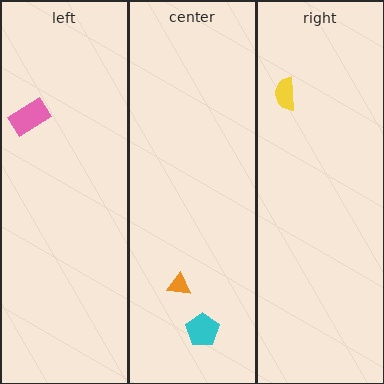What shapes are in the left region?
The pink rectangle.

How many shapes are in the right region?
1.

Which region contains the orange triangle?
The center region.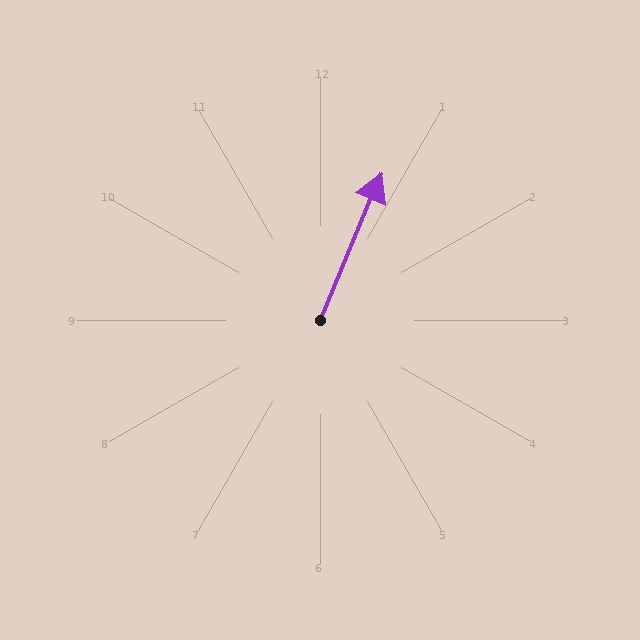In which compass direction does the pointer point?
Northeast.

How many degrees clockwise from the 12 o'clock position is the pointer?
Approximately 23 degrees.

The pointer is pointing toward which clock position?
Roughly 1 o'clock.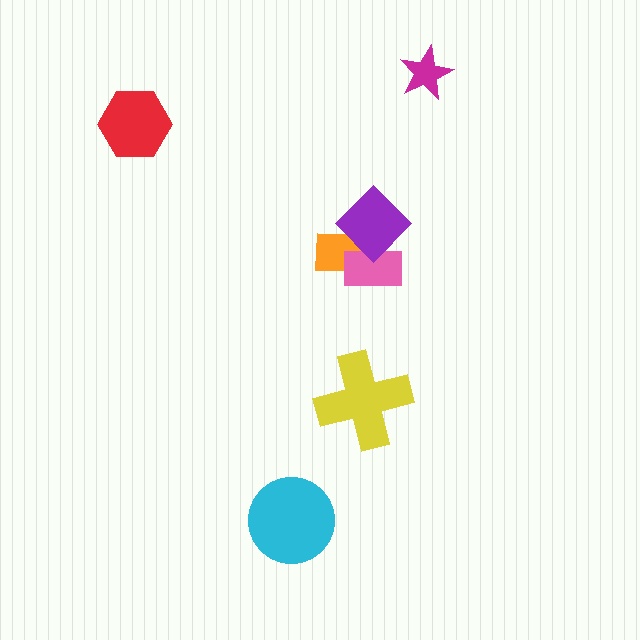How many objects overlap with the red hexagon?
0 objects overlap with the red hexagon.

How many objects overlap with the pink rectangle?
2 objects overlap with the pink rectangle.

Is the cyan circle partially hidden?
No, no other shape covers it.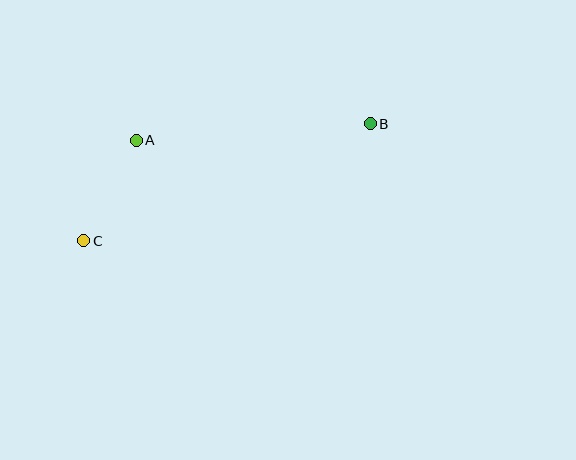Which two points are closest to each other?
Points A and C are closest to each other.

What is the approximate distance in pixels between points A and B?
The distance between A and B is approximately 235 pixels.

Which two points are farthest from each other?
Points B and C are farthest from each other.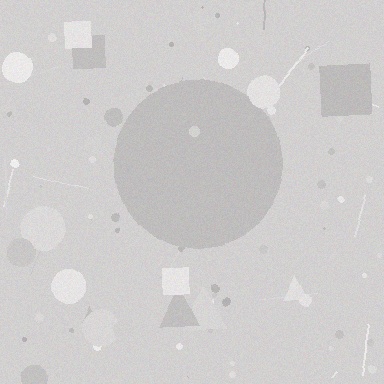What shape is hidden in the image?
A circle is hidden in the image.